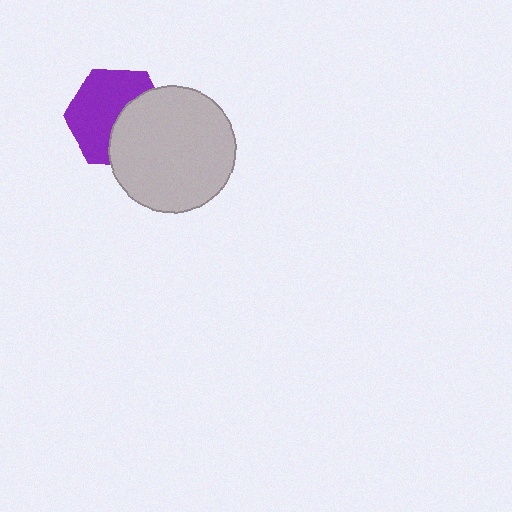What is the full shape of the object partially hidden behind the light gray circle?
The partially hidden object is a purple hexagon.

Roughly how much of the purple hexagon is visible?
About half of it is visible (roughly 59%).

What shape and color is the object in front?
The object in front is a light gray circle.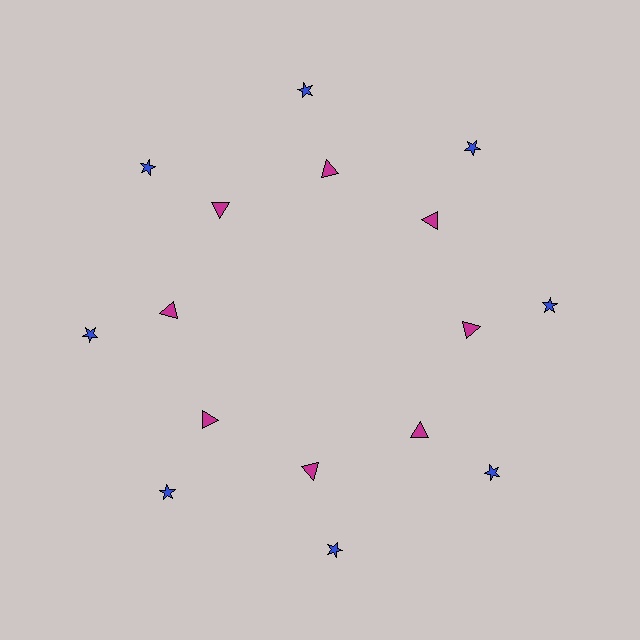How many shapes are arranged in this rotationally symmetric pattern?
There are 16 shapes, arranged in 8 groups of 2.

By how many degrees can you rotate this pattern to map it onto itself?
The pattern maps onto itself every 45 degrees of rotation.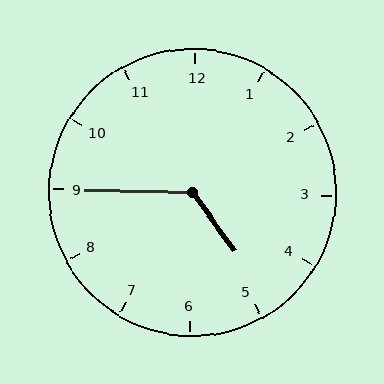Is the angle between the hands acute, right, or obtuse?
It is obtuse.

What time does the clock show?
4:45.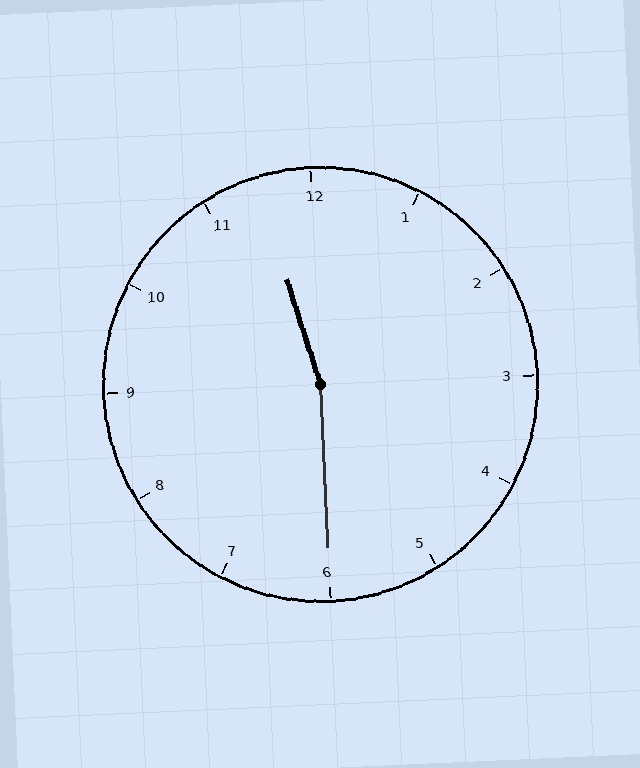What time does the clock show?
11:30.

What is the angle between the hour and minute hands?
Approximately 165 degrees.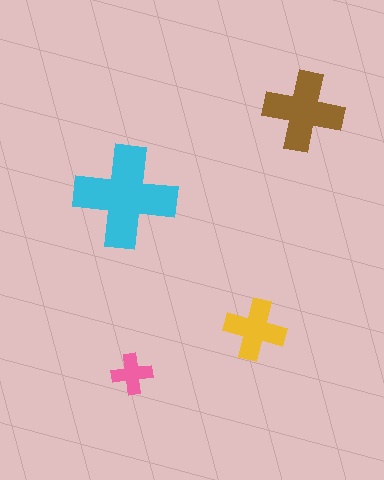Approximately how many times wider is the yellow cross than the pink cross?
About 1.5 times wider.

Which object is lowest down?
The pink cross is bottommost.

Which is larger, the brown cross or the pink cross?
The brown one.